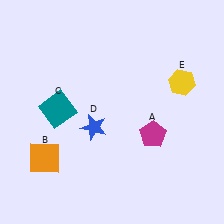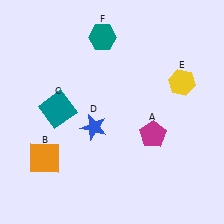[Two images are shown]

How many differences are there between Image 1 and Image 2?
There is 1 difference between the two images.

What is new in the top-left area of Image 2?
A teal hexagon (F) was added in the top-left area of Image 2.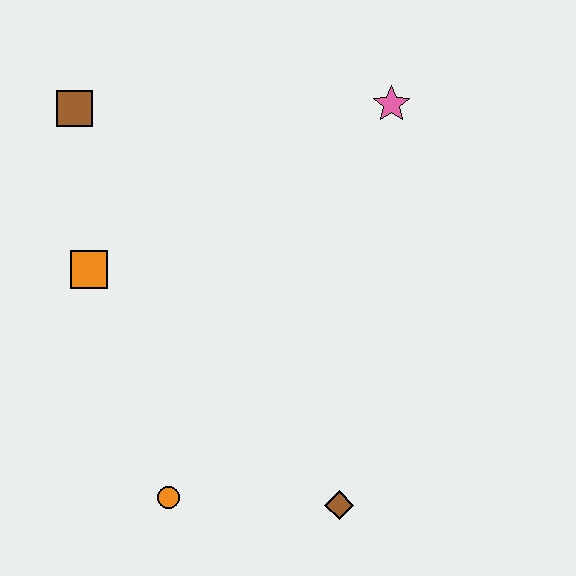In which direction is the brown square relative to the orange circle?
The brown square is above the orange circle.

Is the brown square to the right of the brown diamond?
No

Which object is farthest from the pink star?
The orange circle is farthest from the pink star.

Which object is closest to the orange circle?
The brown diamond is closest to the orange circle.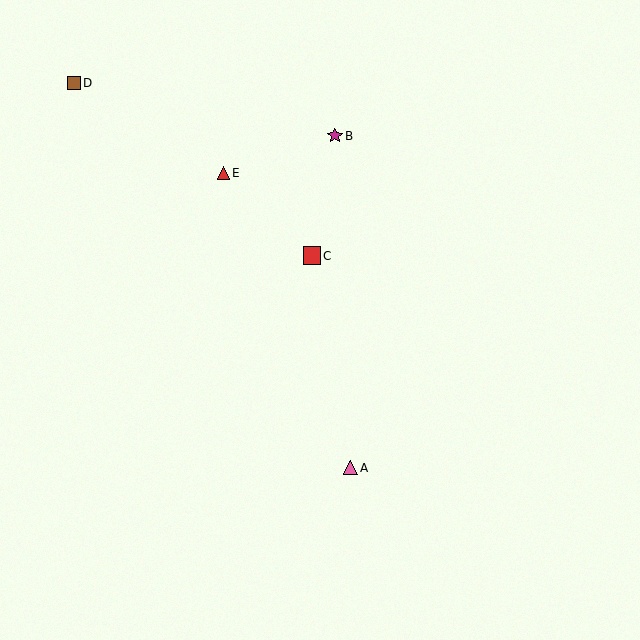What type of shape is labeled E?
Shape E is a red triangle.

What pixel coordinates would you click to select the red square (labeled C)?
Click at (312, 256) to select the red square C.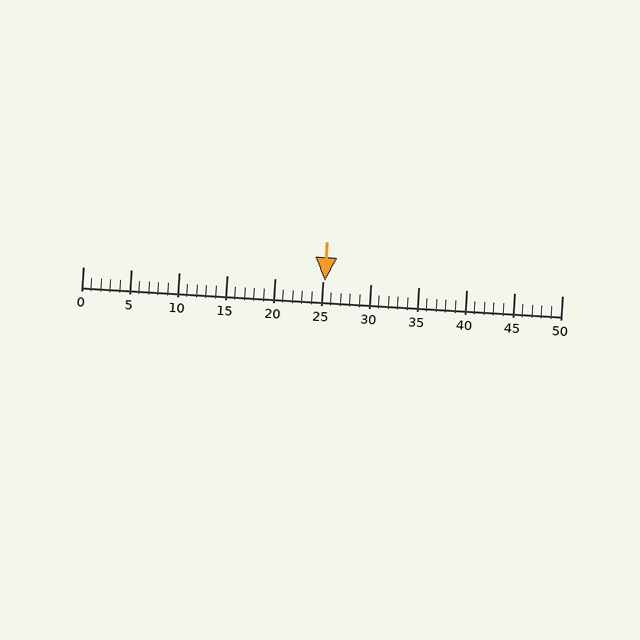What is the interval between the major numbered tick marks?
The major tick marks are spaced 5 units apart.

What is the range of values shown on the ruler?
The ruler shows values from 0 to 50.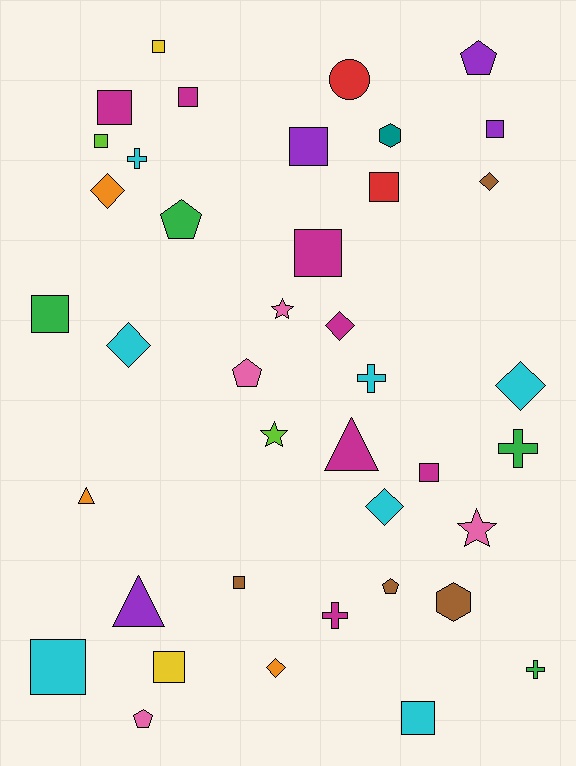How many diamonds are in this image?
There are 7 diamonds.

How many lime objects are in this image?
There are 2 lime objects.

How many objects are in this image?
There are 40 objects.